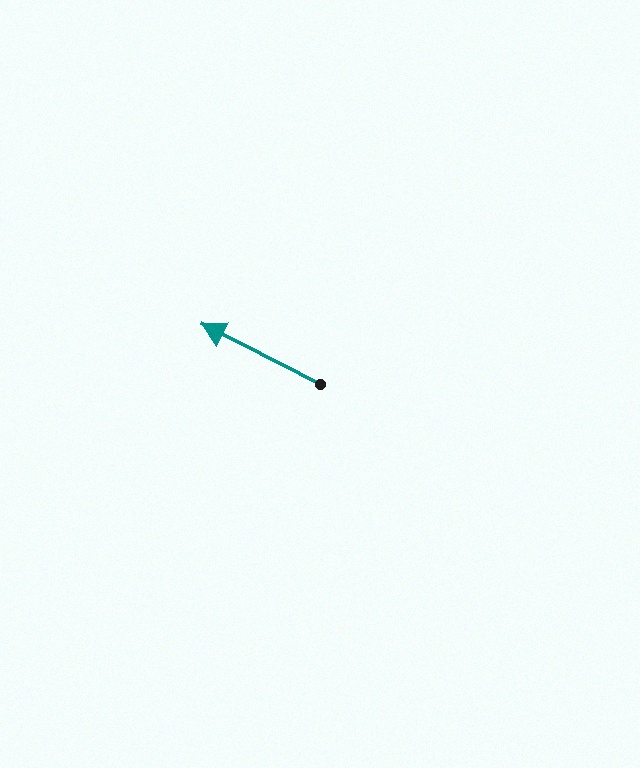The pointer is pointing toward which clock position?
Roughly 10 o'clock.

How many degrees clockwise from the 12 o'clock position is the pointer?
Approximately 297 degrees.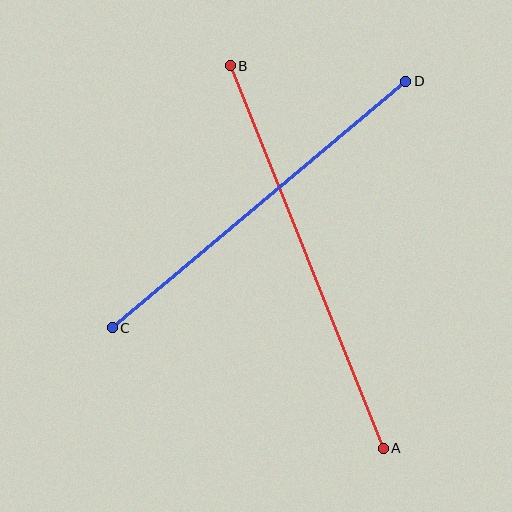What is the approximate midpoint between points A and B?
The midpoint is at approximately (307, 257) pixels.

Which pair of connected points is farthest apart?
Points A and B are farthest apart.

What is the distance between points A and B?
The distance is approximately 412 pixels.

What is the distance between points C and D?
The distance is approximately 383 pixels.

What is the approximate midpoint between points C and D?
The midpoint is at approximately (259, 205) pixels.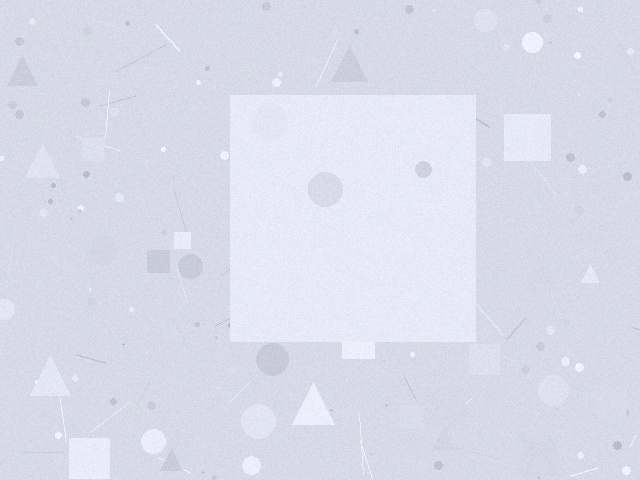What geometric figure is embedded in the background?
A square is embedded in the background.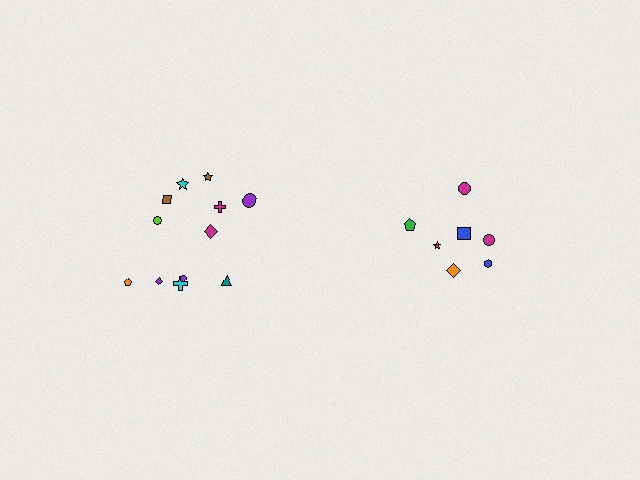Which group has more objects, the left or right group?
The left group.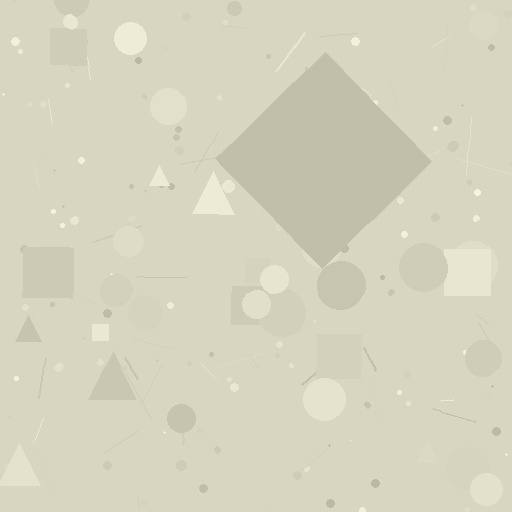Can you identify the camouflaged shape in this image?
The camouflaged shape is a diamond.